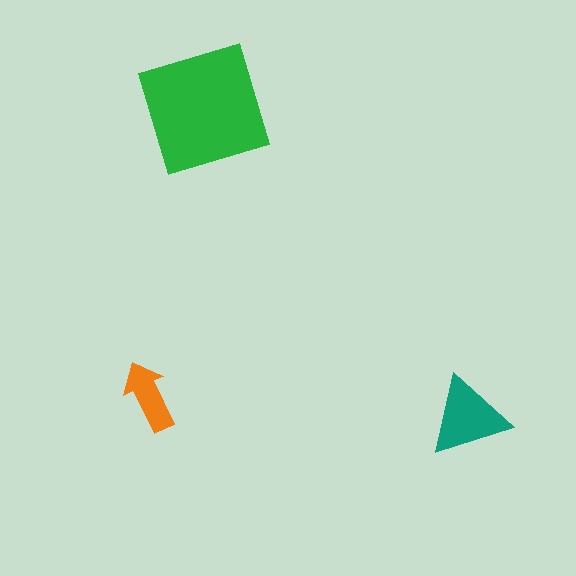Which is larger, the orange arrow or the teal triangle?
The teal triangle.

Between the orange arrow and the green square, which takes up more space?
The green square.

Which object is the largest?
The green square.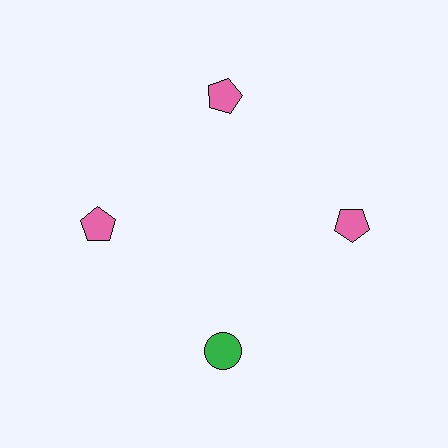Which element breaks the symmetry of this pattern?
The green circle at roughly the 6 o'clock position breaks the symmetry. All other shapes are pink pentagons.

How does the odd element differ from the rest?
It differs in both color (green instead of pink) and shape (circle instead of pentagon).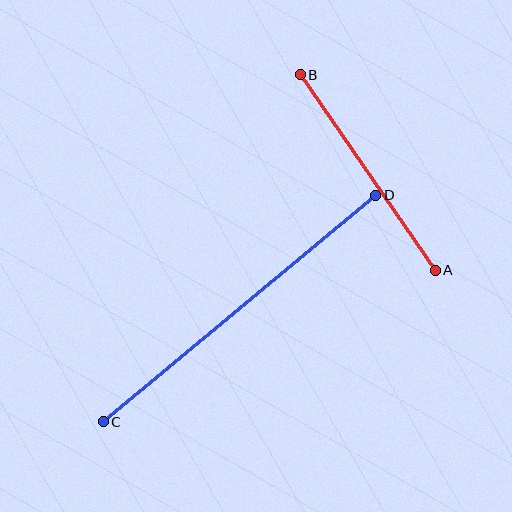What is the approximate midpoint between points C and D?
The midpoint is at approximately (240, 309) pixels.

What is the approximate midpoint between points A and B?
The midpoint is at approximately (368, 172) pixels.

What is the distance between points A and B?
The distance is approximately 238 pixels.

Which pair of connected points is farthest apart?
Points C and D are farthest apart.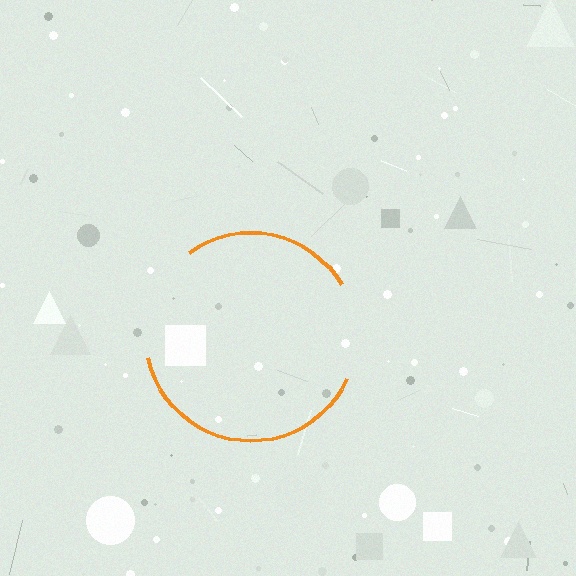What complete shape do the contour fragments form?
The contour fragments form a circle.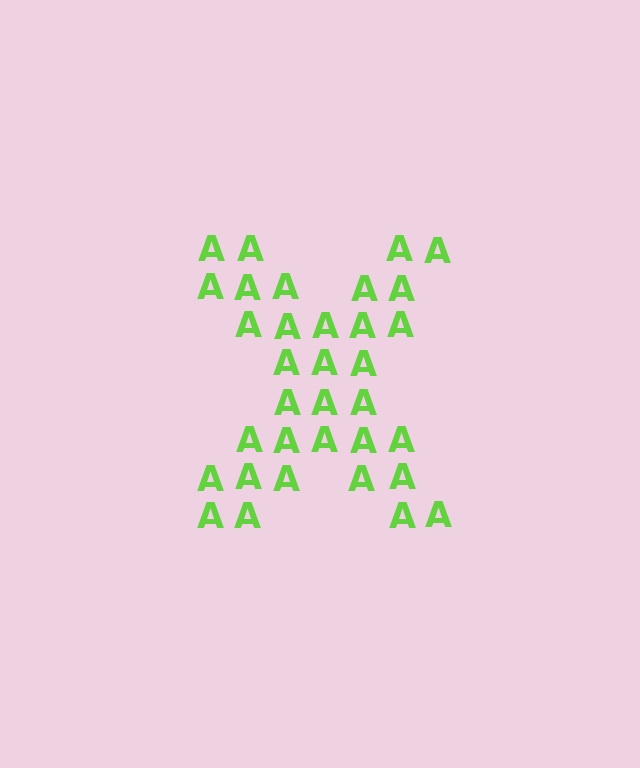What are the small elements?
The small elements are letter A's.